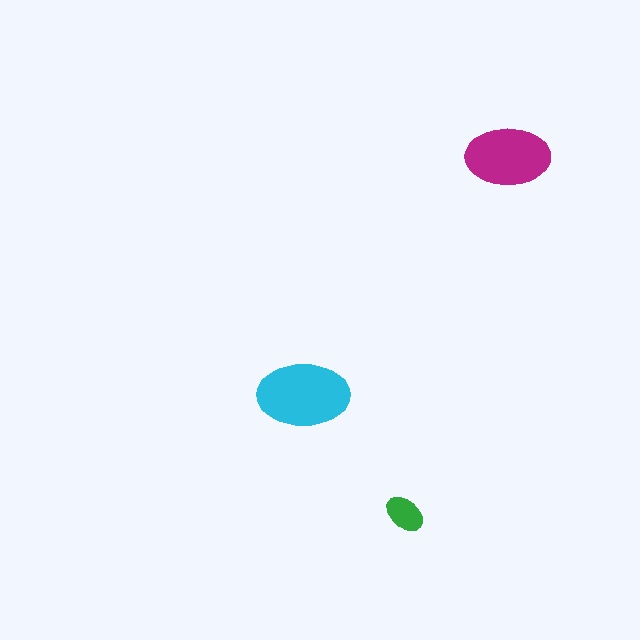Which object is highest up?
The magenta ellipse is topmost.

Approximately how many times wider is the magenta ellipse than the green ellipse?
About 2 times wider.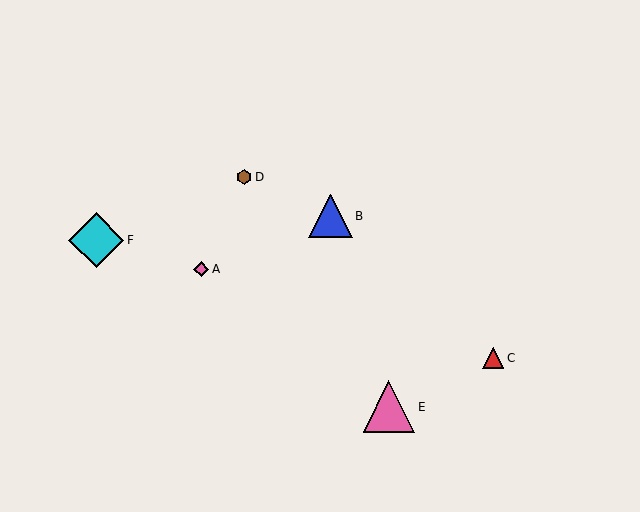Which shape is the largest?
The cyan diamond (labeled F) is the largest.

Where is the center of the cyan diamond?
The center of the cyan diamond is at (96, 240).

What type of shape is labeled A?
Shape A is a pink diamond.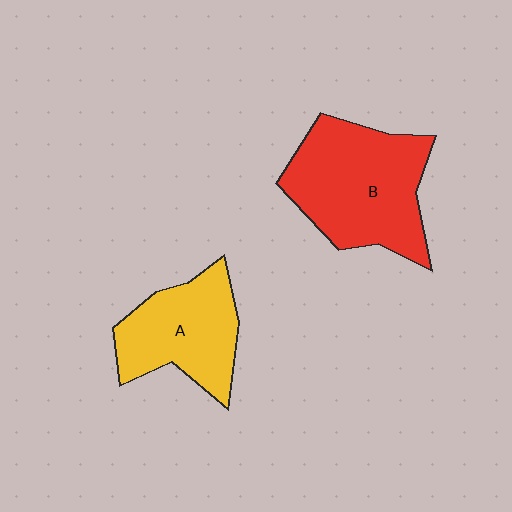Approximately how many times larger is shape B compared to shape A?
Approximately 1.4 times.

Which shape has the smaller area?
Shape A (yellow).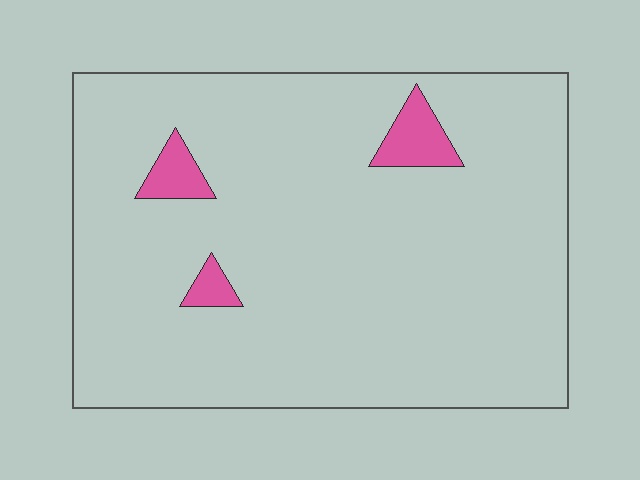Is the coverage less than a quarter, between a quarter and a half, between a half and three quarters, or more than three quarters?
Less than a quarter.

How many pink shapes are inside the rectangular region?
3.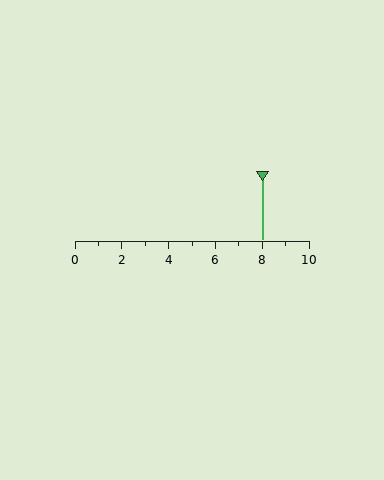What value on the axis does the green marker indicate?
The marker indicates approximately 8.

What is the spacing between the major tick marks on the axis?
The major ticks are spaced 2 apart.